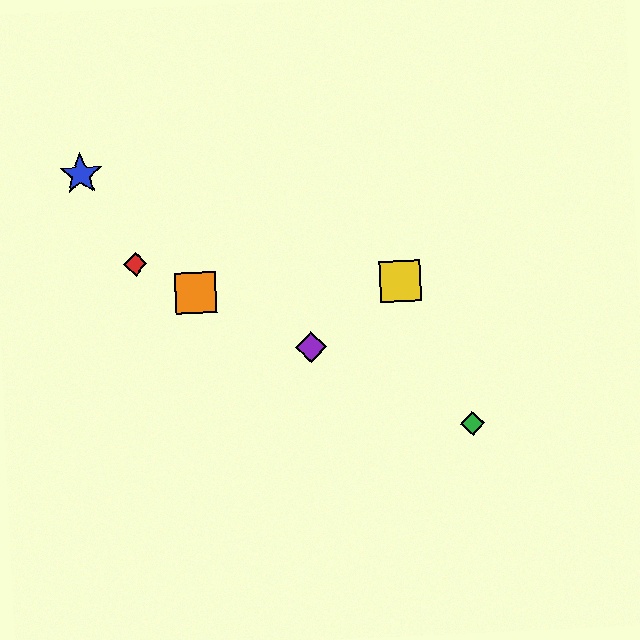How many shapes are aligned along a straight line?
4 shapes (the red diamond, the green diamond, the purple diamond, the orange square) are aligned along a straight line.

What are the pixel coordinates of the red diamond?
The red diamond is at (135, 264).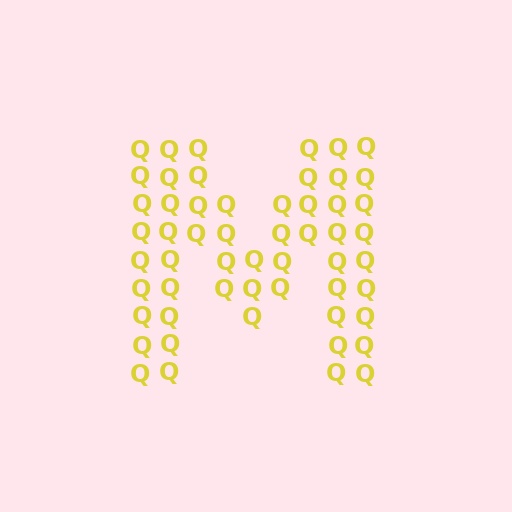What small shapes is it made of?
It is made of small letter Q's.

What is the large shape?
The large shape is the letter M.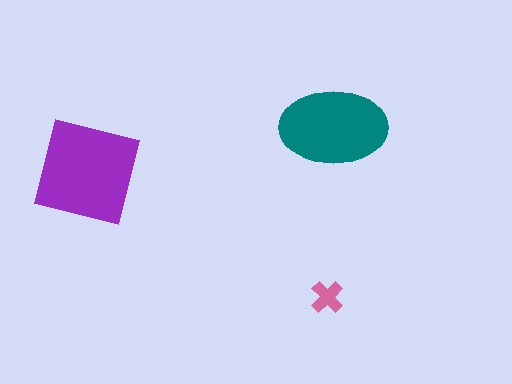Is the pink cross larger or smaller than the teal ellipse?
Smaller.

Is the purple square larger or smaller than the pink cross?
Larger.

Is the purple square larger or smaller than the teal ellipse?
Larger.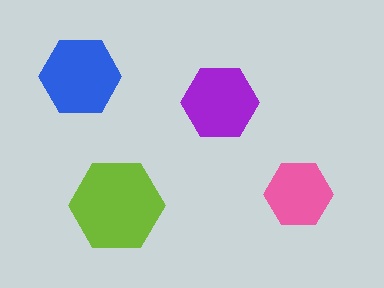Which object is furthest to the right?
The pink hexagon is rightmost.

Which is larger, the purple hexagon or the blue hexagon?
The blue one.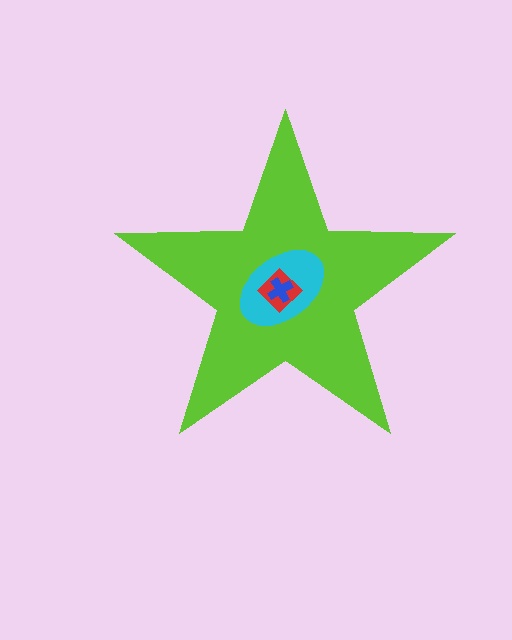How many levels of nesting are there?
4.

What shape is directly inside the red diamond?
The blue cross.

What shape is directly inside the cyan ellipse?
The red diamond.